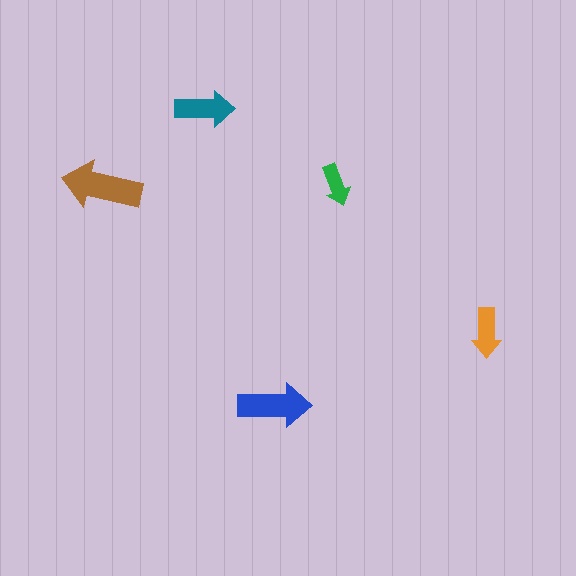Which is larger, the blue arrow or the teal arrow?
The blue one.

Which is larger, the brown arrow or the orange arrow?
The brown one.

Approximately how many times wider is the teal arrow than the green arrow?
About 1.5 times wider.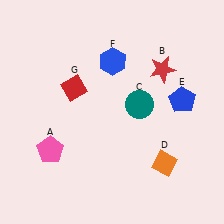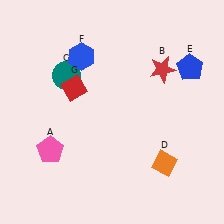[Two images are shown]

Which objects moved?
The objects that moved are: the teal circle (C), the blue pentagon (E), the blue hexagon (F).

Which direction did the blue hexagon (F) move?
The blue hexagon (F) moved left.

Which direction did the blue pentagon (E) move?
The blue pentagon (E) moved up.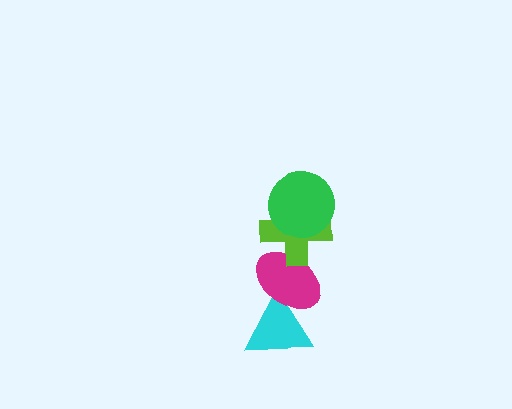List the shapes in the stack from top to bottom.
From top to bottom: the green circle, the lime cross, the magenta ellipse, the cyan triangle.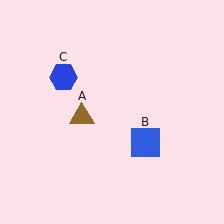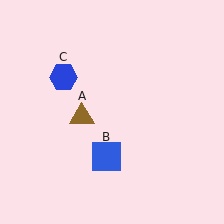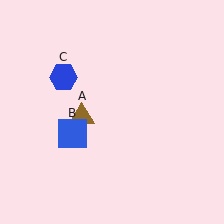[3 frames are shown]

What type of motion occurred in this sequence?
The blue square (object B) rotated clockwise around the center of the scene.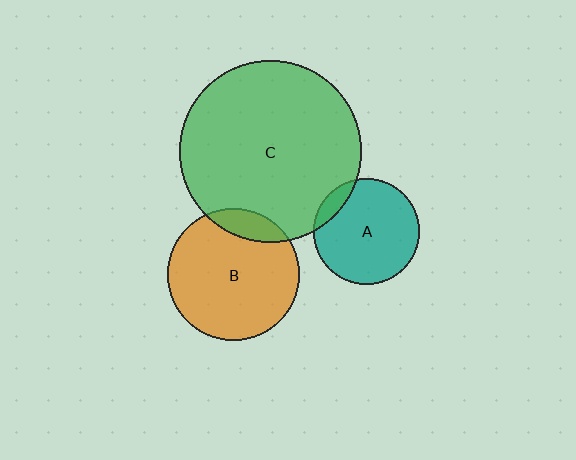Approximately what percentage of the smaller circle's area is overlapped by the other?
Approximately 15%.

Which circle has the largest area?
Circle C (green).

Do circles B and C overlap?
Yes.